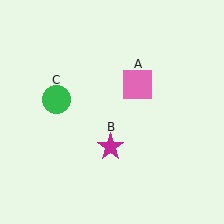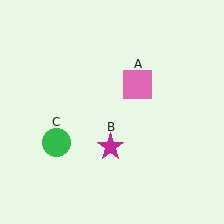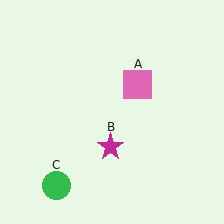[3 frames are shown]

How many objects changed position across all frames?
1 object changed position: green circle (object C).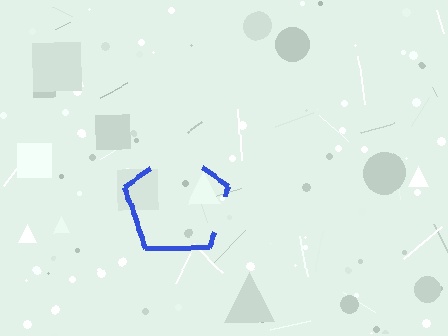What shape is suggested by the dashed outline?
The dashed outline suggests a pentagon.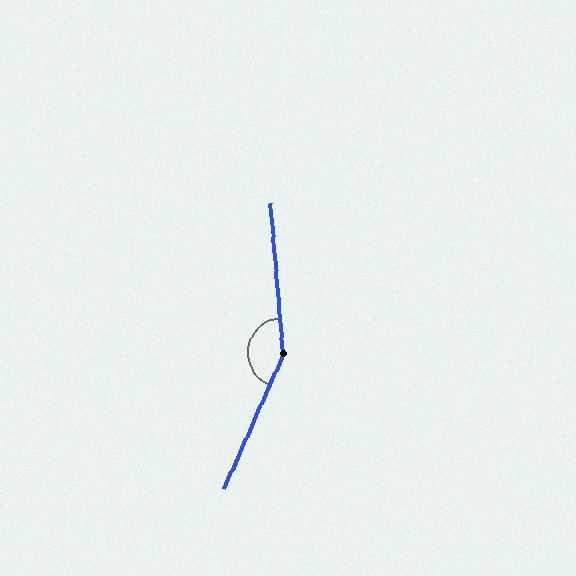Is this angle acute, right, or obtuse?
It is obtuse.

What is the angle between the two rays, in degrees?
Approximately 152 degrees.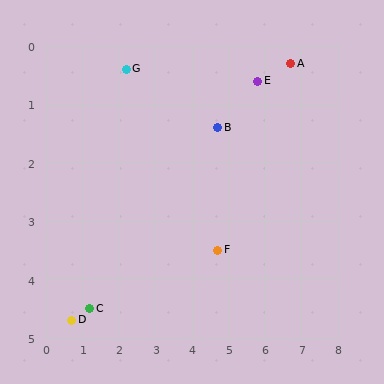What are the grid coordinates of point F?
Point F is at approximately (4.7, 3.5).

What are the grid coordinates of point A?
Point A is at approximately (6.7, 0.3).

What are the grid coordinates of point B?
Point B is at approximately (4.7, 1.4).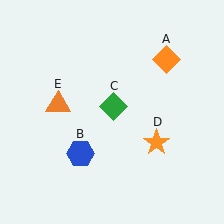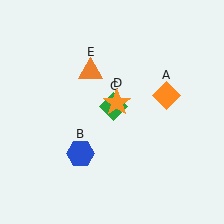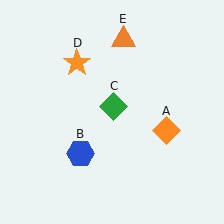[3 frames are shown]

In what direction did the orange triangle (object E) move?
The orange triangle (object E) moved up and to the right.